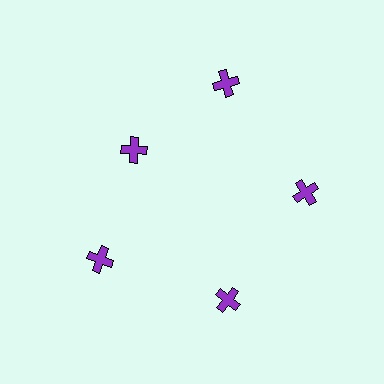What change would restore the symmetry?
The symmetry would be restored by moving it outward, back onto the ring so that all 5 crosses sit at equal angles and equal distance from the center.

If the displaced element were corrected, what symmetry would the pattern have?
It would have 5-fold rotational symmetry — the pattern would map onto itself every 72 degrees.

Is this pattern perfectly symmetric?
No. The 5 purple crosses are arranged in a ring, but one element near the 10 o'clock position is pulled inward toward the center, breaking the 5-fold rotational symmetry.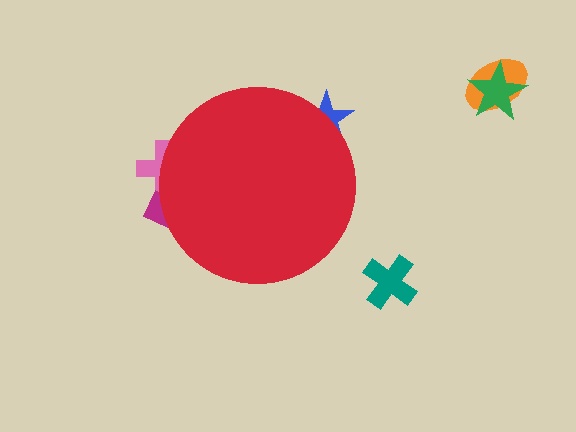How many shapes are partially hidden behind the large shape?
3 shapes are partially hidden.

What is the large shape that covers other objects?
A red circle.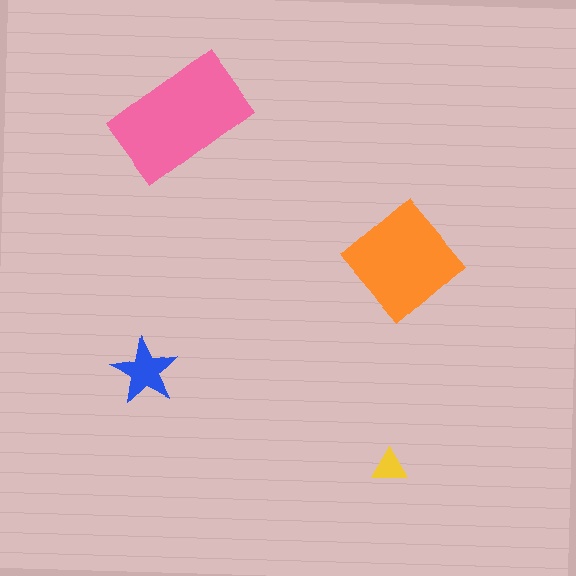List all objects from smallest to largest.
The yellow triangle, the blue star, the orange diamond, the pink rectangle.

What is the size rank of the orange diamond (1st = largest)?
2nd.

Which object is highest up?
The pink rectangle is topmost.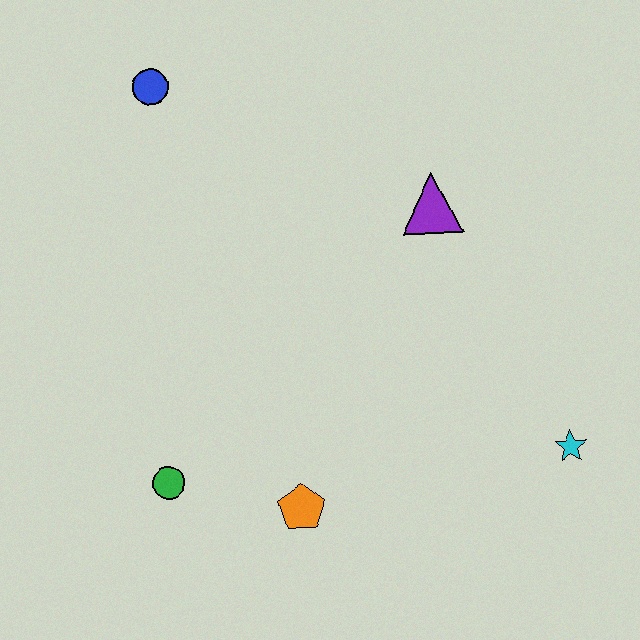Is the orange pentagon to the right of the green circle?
Yes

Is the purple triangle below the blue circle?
Yes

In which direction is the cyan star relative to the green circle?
The cyan star is to the right of the green circle.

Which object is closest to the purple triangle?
The cyan star is closest to the purple triangle.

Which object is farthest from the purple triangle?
The green circle is farthest from the purple triangle.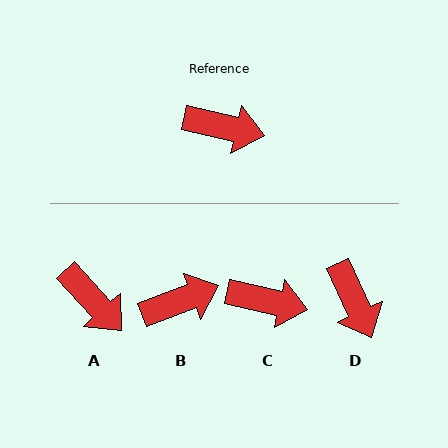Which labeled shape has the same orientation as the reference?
C.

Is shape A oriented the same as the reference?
No, it is off by about 35 degrees.